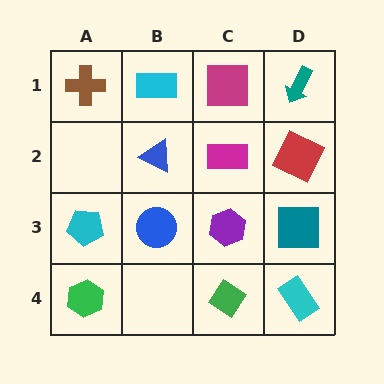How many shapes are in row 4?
3 shapes.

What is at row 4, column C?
A green diamond.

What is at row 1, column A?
A brown cross.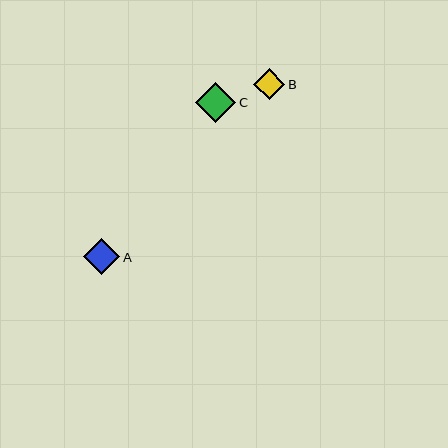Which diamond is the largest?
Diamond C is the largest with a size of approximately 40 pixels.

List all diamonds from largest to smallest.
From largest to smallest: C, A, B.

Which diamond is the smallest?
Diamond B is the smallest with a size of approximately 31 pixels.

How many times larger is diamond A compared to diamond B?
Diamond A is approximately 1.2 times the size of diamond B.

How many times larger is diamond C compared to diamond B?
Diamond C is approximately 1.3 times the size of diamond B.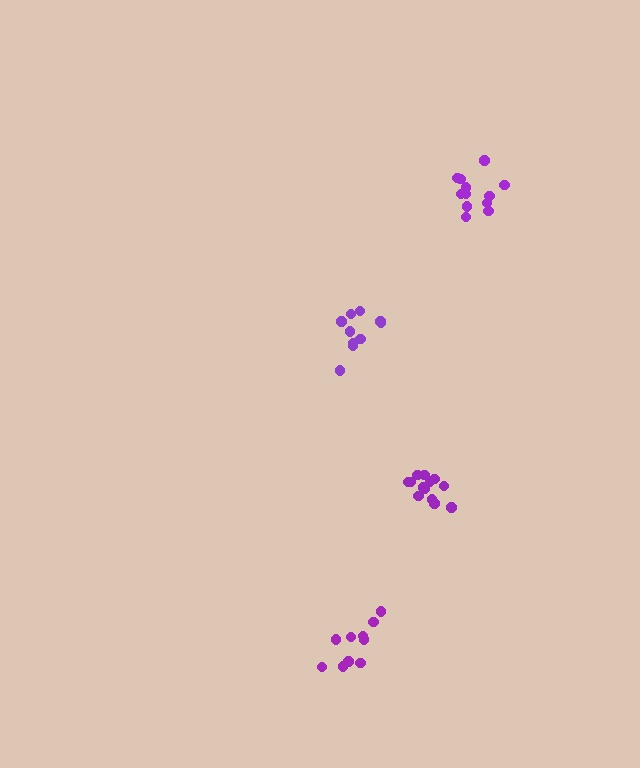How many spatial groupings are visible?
There are 4 spatial groupings.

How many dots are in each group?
Group 1: 10 dots, Group 2: 12 dots, Group 3: 13 dots, Group 4: 10 dots (45 total).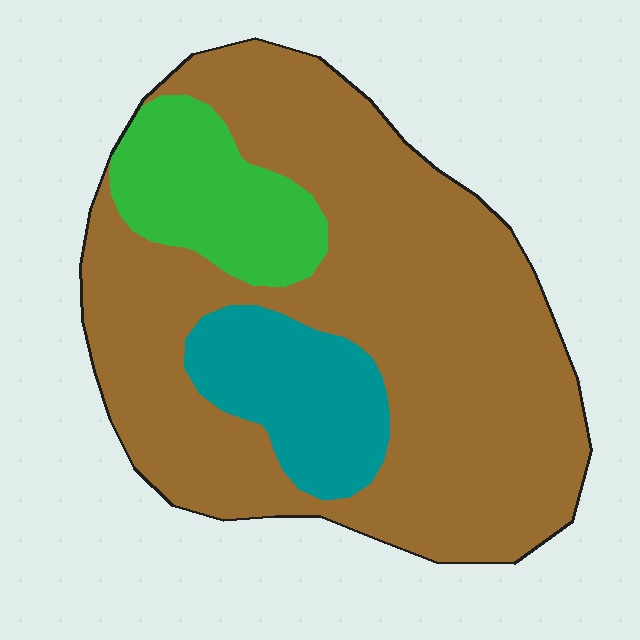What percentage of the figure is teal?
Teal takes up about one eighth (1/8) of the figure.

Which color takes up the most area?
Brown, at roughly 75%.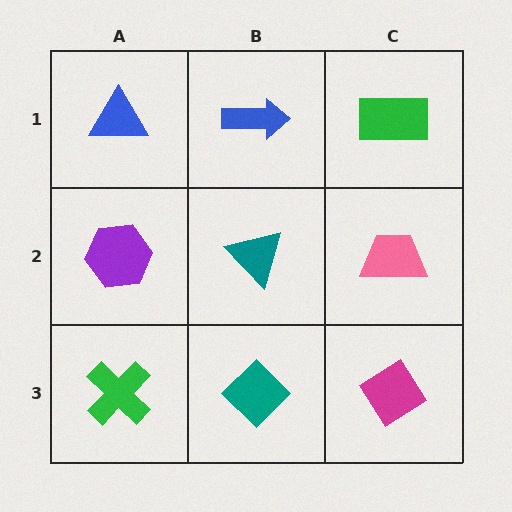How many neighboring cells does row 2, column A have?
3.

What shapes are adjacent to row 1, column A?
A purple hexagon (row 2, column A), a blue arrow (row 1, column B).